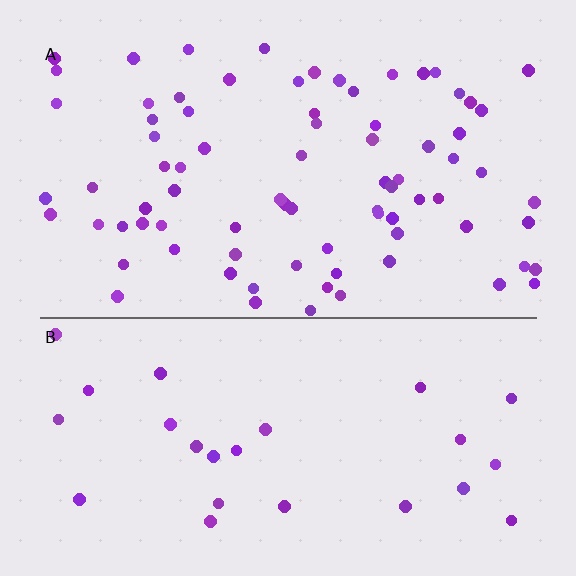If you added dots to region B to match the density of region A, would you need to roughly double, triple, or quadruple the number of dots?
Approximately triple.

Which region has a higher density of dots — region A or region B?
A (the top).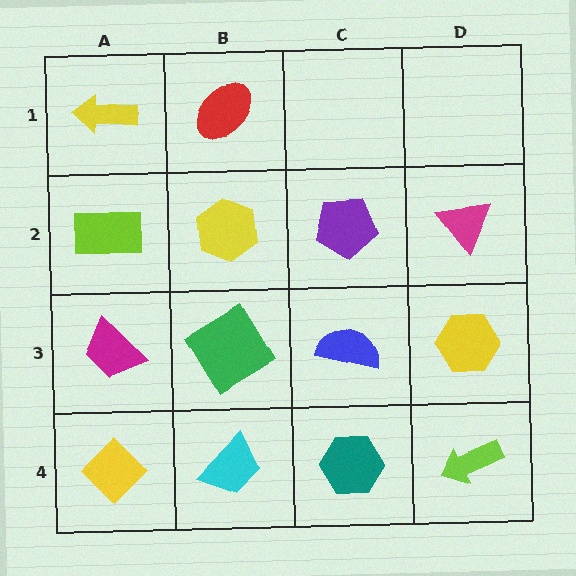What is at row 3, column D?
A yellow hexagon.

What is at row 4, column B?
A cyan trapezoid.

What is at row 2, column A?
A lime rectangle.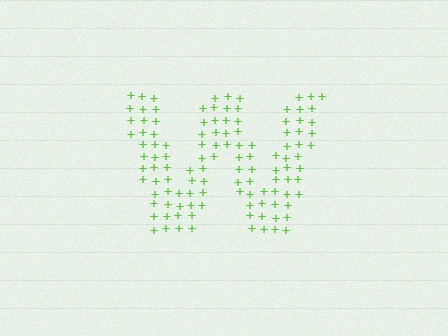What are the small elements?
The small elements are plus signs.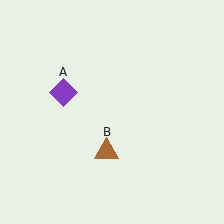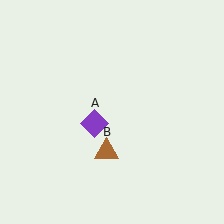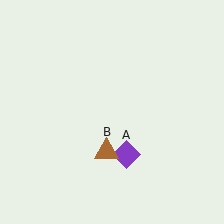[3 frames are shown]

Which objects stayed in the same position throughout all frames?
Brown triangle (object B) remained stationary.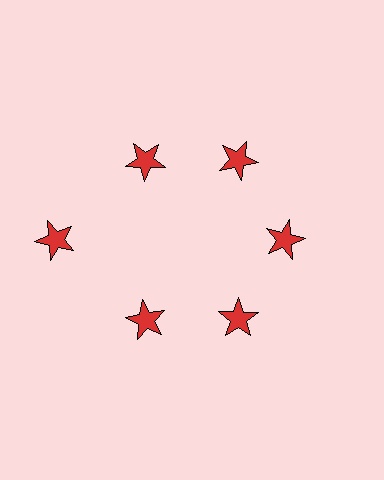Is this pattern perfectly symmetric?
No. The 6 red stars are arranged in a ring, but one element near the 9 o'clock position is pushed outward from the center, breaking the 6-fold rotational symmetry.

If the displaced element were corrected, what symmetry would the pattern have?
It would have 6-fold rotational symmetry — the pattern would map onto itself every 60 degrees.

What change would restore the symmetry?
The symmetry would be restored by moving it inward, back onto the ring so that all 6 stars sit at equal angles and equal distance from the center.